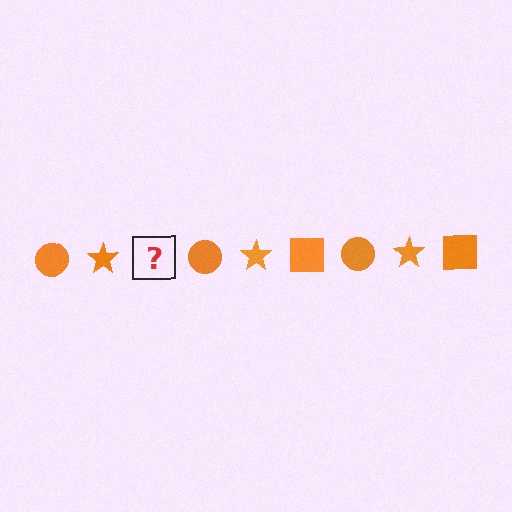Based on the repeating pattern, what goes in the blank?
The blank should be an orange square.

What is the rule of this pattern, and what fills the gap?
The rule is that the pattern cycles through circle, star, square shapes in orange. The gap should be filled with an orange square.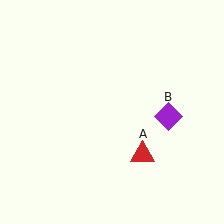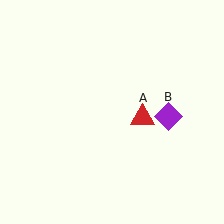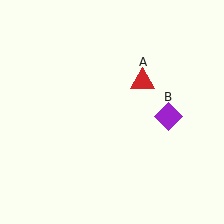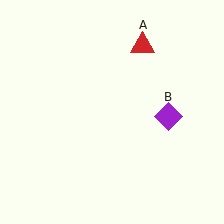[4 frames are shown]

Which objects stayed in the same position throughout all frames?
Purple diamond (object B) remained stationary.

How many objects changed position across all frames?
1 object changed position: red triangle (object A).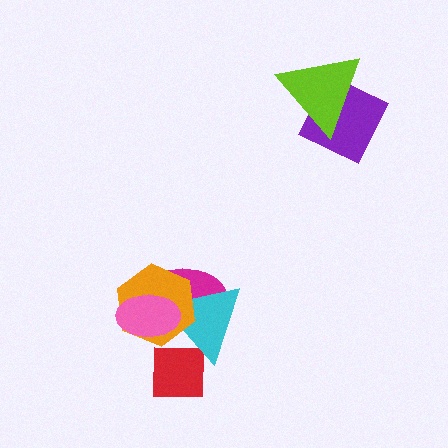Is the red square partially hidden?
Yes, it is partially covered by another shape.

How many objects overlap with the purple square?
1 object overlaps with the purple square.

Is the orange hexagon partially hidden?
Yes, it is partially covered by another shape.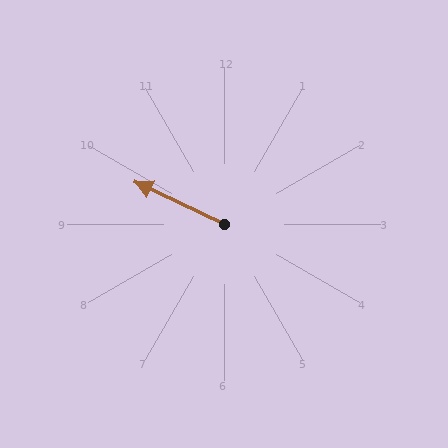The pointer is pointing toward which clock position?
Roughly 10 o'clock.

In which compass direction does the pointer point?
Northwest.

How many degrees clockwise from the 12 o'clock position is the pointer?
Approximately 295 degrees.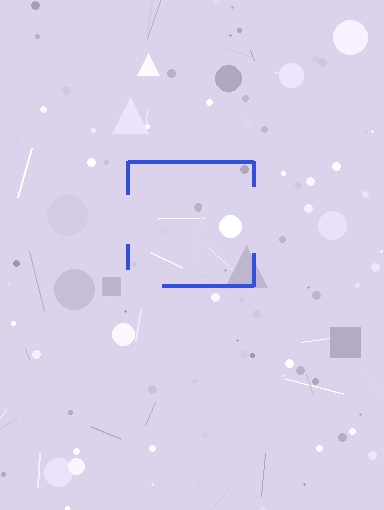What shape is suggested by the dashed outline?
The dashed outline suggests a square.